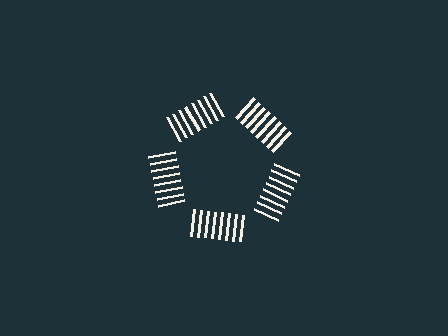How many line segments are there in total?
40 — 8 along each of the 5 edges.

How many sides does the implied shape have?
5 sides — the line-ends trace a pentagon.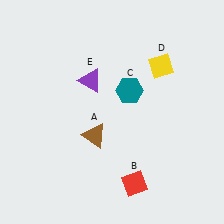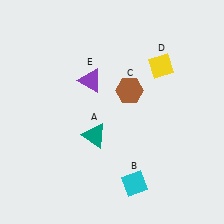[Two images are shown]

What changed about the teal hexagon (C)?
In Image 1, C is teal. In Image 2, it changed to brown.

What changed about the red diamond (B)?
In Image 1, B is red. In Image 2, it changed to cyan.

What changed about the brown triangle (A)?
In Image 1, A is brown. In Image 2, it changed to teal.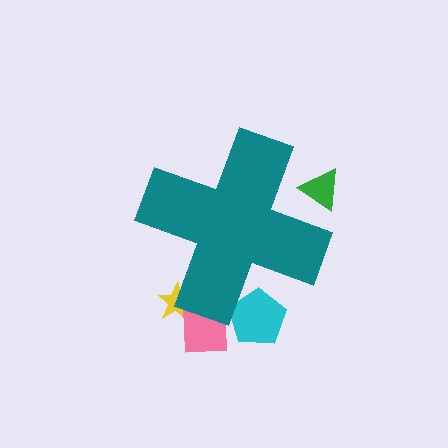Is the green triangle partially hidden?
Yes, the green triangle is partially hidden behind the teal cross.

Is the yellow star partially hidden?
Yes, the yellow star is partially hidden behind the teal cross.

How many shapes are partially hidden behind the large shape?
4 shapes are partially hidden.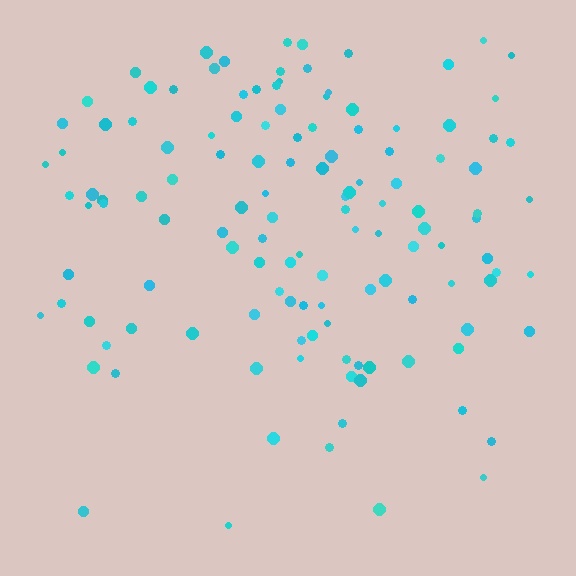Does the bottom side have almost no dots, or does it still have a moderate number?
Still a moderate number, just noticeably fewer than the top.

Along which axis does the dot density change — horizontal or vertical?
Vertical.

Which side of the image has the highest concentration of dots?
The top.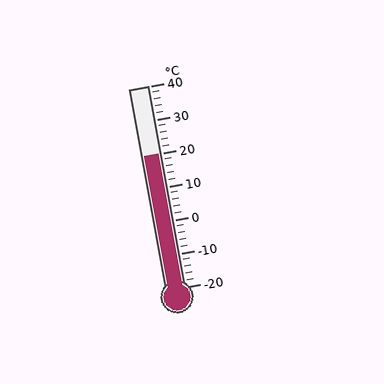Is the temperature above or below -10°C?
The temperature is above -10°C.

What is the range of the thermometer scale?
The thermometer scale ranges from -20°C to 40°C.